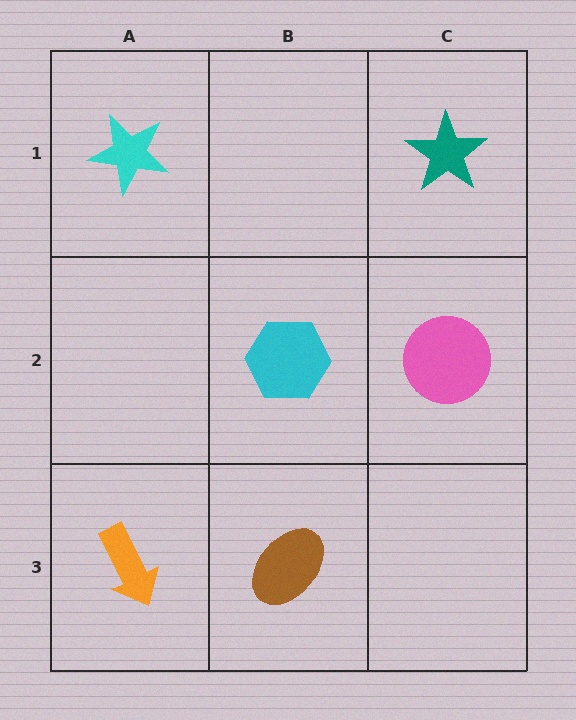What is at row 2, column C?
A pink circle.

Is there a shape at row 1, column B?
No, that cell is empty.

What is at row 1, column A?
A cyan star.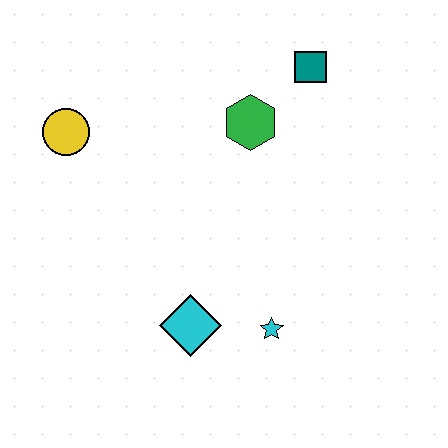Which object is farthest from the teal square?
The cyan diamond is farthest from the teal square.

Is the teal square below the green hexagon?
No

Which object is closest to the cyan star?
The cyan diamond is closest to the cyan star.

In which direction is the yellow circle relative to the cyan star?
The yellow circle is to the left of the cyan star.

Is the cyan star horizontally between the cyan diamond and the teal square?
Yes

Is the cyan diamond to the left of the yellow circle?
No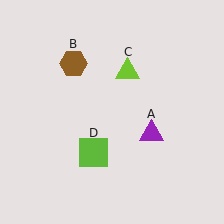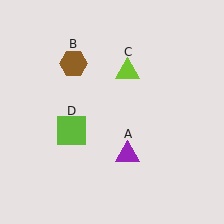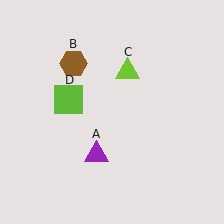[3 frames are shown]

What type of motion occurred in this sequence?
The purple triangle (object A), lime square (object D) rotated clockwise around the center of the scene.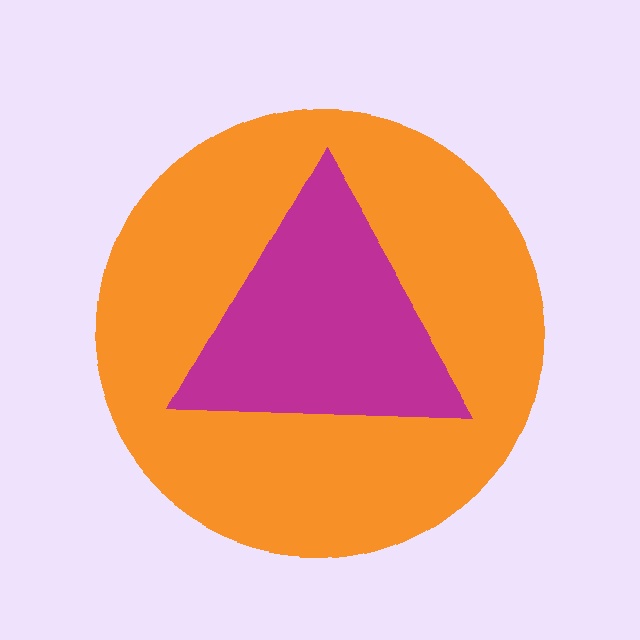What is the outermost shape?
The orange circle.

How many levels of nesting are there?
2.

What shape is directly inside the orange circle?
The magenta triangle.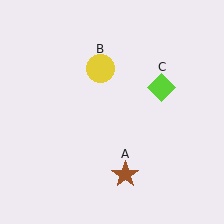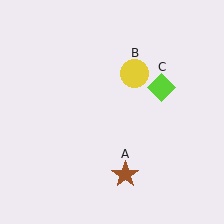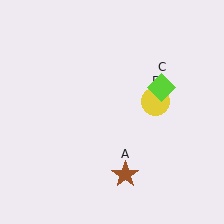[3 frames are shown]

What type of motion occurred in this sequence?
The yellow circle (object B) rotated clockwise around the center of the scene.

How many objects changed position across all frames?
1 object changed position: yellow circle (object B).